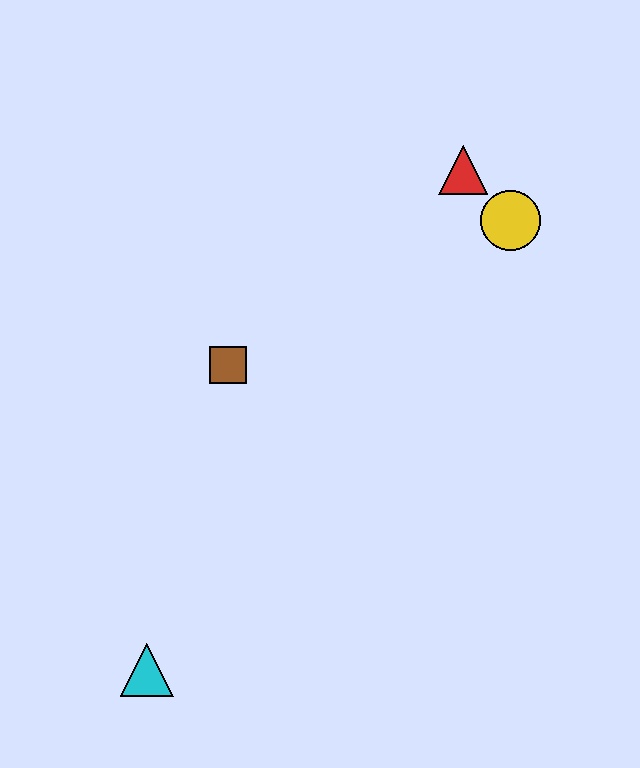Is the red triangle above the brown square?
Yes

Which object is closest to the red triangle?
The yellow circle is closest to the red triangle.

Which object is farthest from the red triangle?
The cyan triangle is farthest from the red triangle.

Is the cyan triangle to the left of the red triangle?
Yes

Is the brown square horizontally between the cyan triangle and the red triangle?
Yes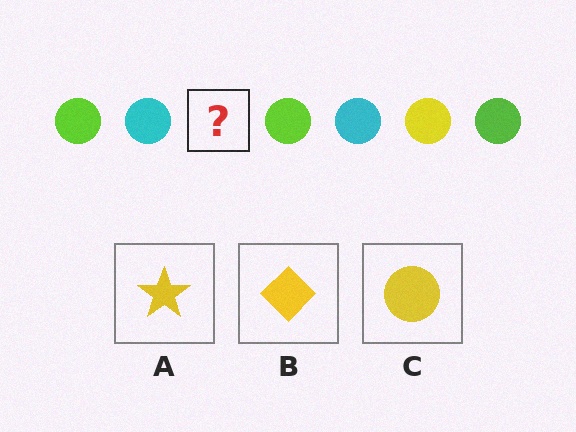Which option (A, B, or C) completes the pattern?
C.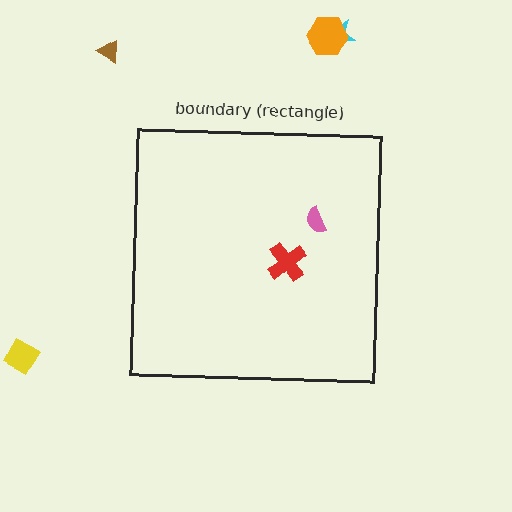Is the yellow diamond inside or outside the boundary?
Outside.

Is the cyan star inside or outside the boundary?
Outside.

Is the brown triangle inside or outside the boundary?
Outside.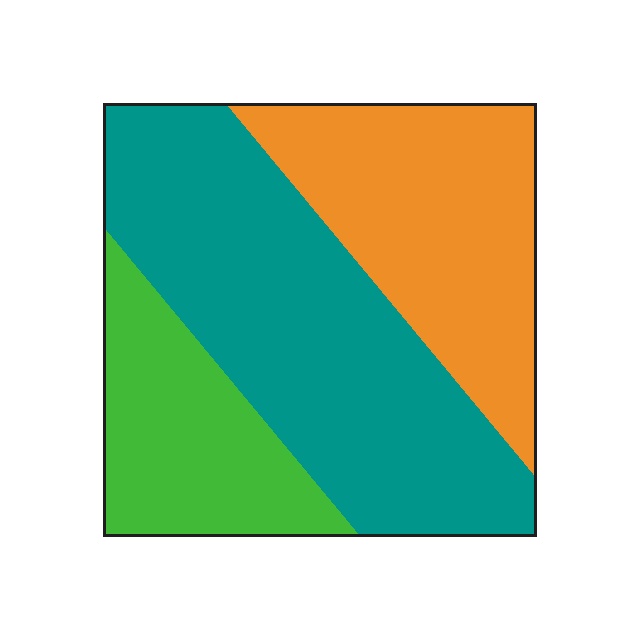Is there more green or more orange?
Orange.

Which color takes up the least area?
Green, at roughly 20%.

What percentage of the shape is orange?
Orange takes up about one third (1/3) of the shape.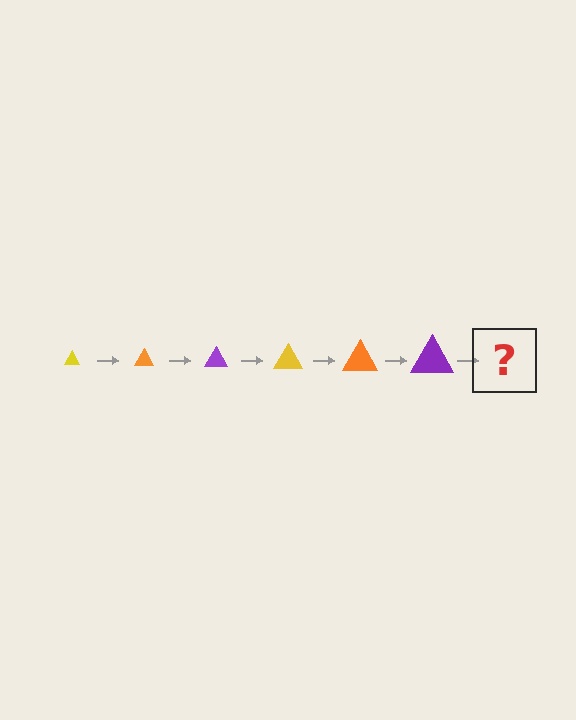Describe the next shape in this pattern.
It should be a yellow triangle, larger than the previous one.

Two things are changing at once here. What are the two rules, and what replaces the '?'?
The two rules are that the triangle grows larger each step and the color cycles through yellow, orange, and purple. The '?' should be a yellow triangle, larger than the previous one.